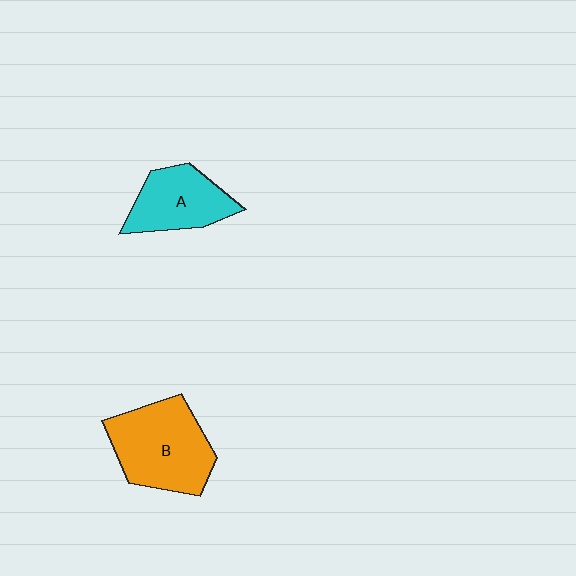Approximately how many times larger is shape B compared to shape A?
Approximately 1.4 times.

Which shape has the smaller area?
Shape A (cyan).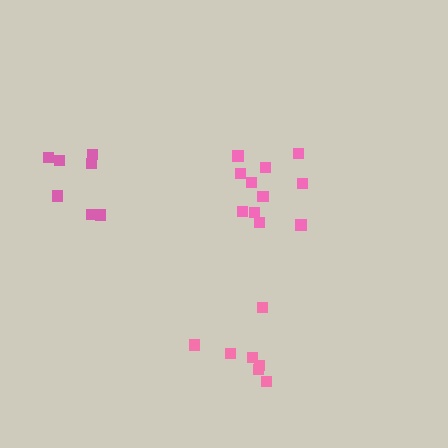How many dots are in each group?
Group 1: 11 dots, Group 2: 7 dots, Group 3: 7 dots (25 total).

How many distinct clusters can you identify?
There are 3 distinct clusters.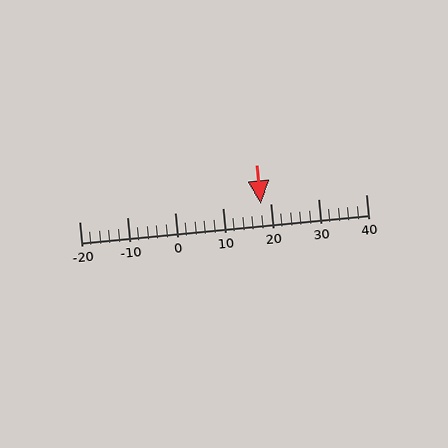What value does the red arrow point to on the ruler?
The red arrow points to approximately 18.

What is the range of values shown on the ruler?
The ruler shows values from -20 to 40.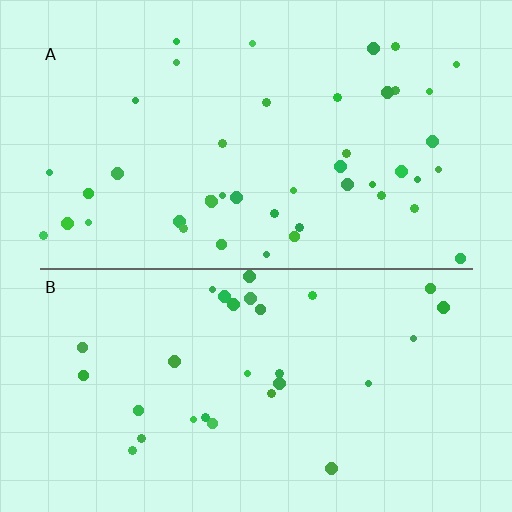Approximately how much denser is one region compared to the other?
Approximately 1.5× — region A over region B.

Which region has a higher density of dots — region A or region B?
A (the top).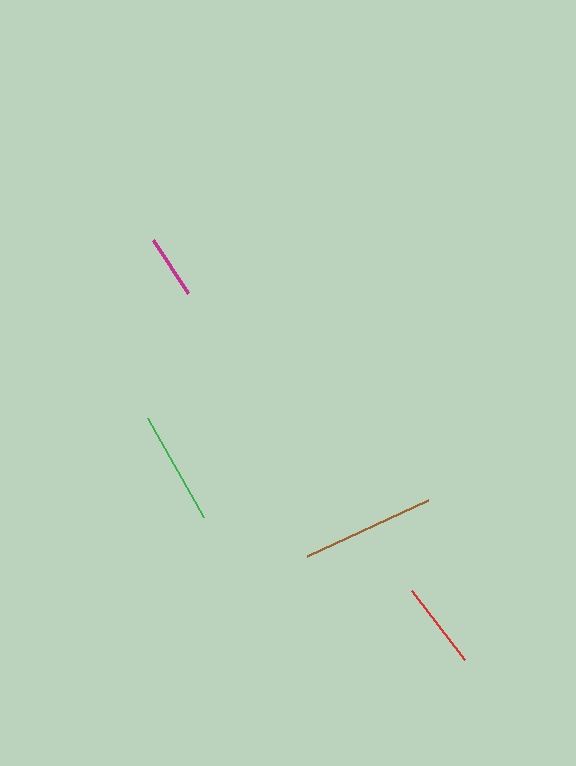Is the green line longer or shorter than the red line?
The green line is longer than the red line.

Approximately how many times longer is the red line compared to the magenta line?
The red line is approximately 1.4 times the length of the magenta line.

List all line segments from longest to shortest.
From longest to shortest: brown, green, red, magenta.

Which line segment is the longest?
The brown line is the longest at approximately 134 pixels.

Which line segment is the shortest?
The magenta line is the shortest at approximately 63 pixels.